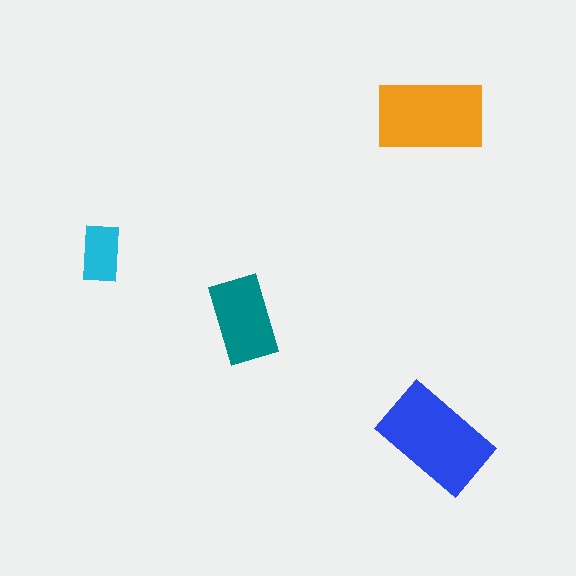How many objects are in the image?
There are 4 objects in the image.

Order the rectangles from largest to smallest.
the blue one, the orange one, the teal one, the cyan one.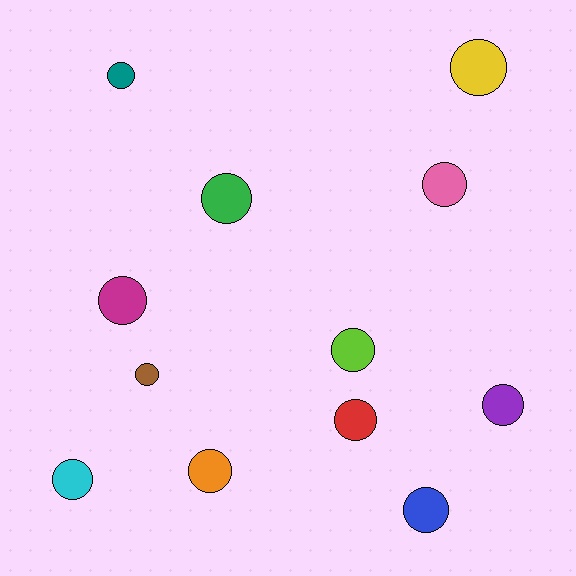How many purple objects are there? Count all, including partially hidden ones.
There is 1 purple object.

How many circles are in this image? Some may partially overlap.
There are 12 circles.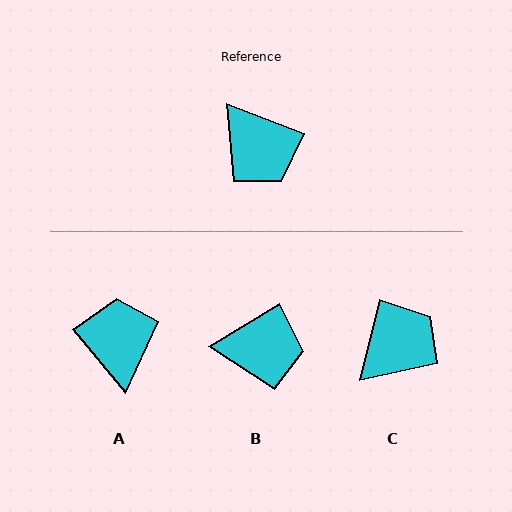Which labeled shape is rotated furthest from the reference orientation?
A, about 150 degrees away.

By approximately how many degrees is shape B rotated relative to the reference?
Approximately 52 degrees counter-clockwise.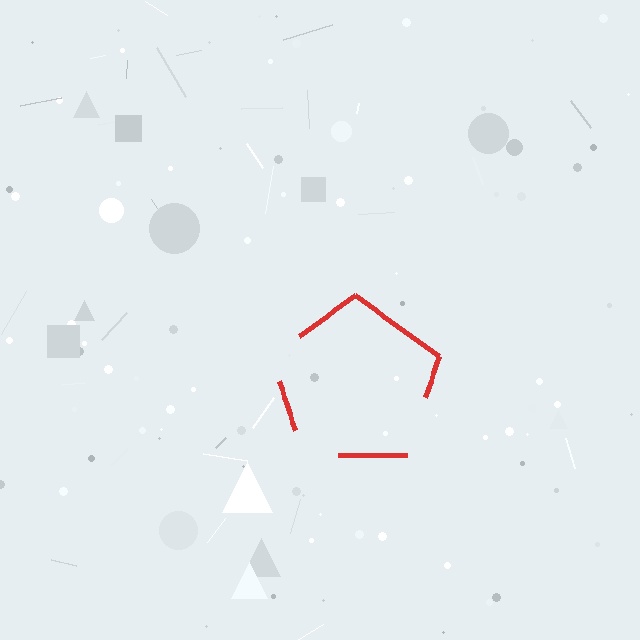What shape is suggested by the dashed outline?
The dashed outline suggests a pentagon.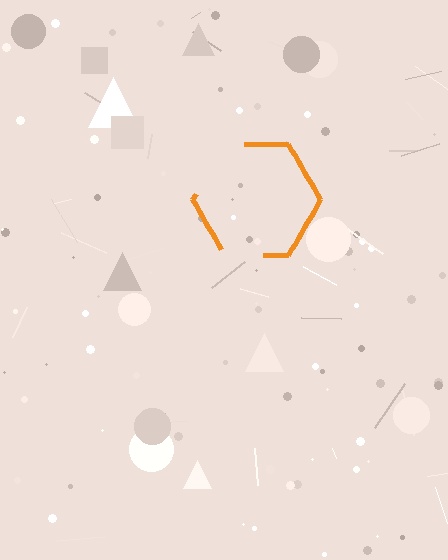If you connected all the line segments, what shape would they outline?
They would outline a hexagon.